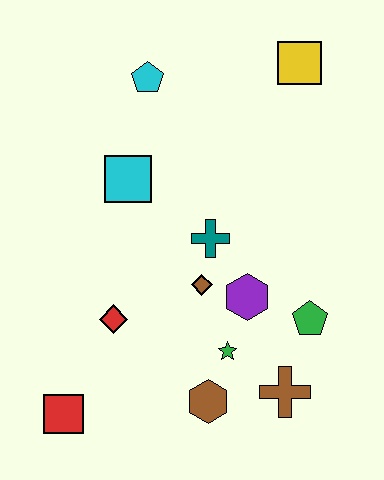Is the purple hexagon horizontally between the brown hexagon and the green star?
No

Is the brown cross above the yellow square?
No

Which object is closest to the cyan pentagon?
The cyan square is closest to the cyan pentagon.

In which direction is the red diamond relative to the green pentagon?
The red diamond is to the left of the green pentagon.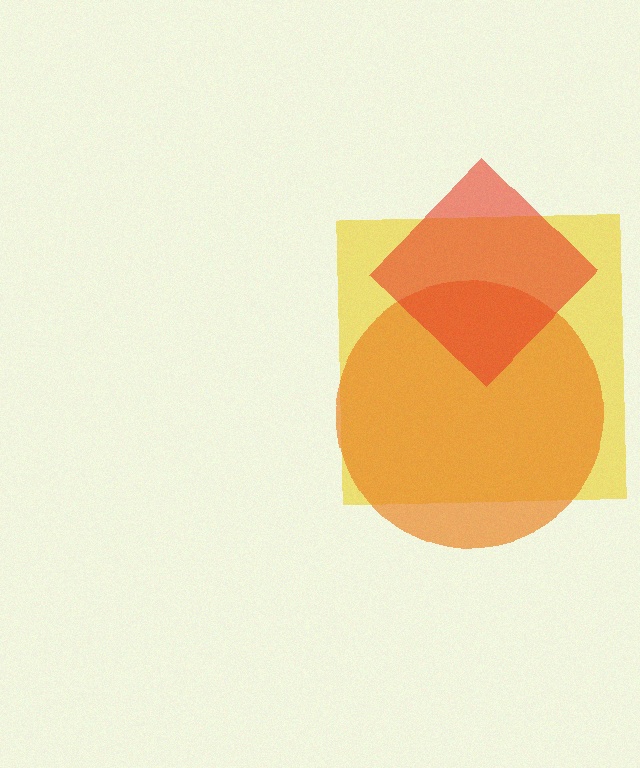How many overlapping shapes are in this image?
There are 3 overlapping shapes in the image.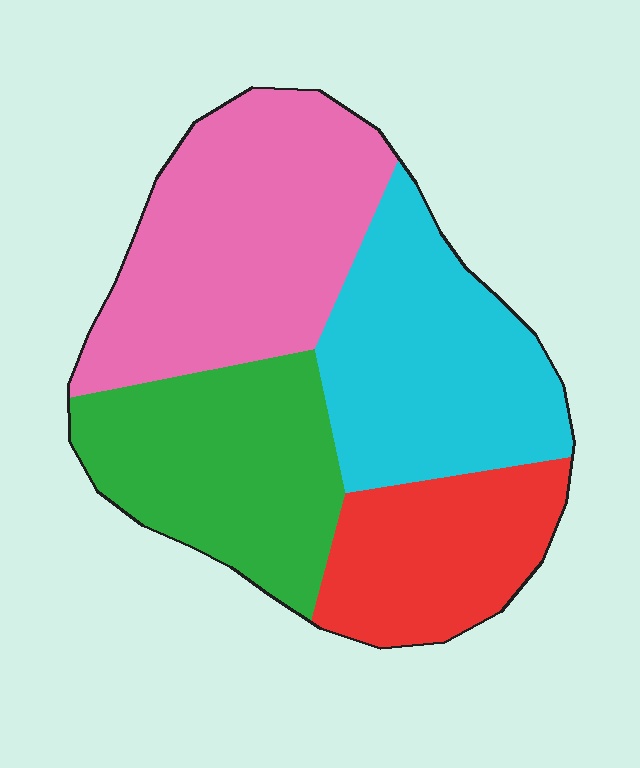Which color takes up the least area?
Red, at roughly 20%.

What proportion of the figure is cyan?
Cyan takes up about one quarter (1/4) of the figure.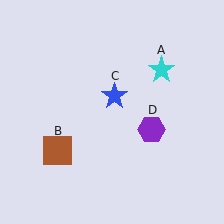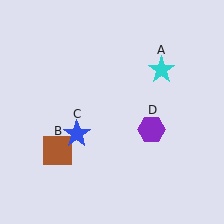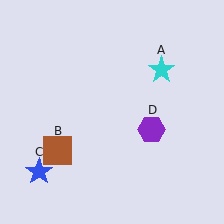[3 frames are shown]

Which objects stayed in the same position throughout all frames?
Cyan star (object A) and brown square (object B) and purple hexagon (object D) remained stationary.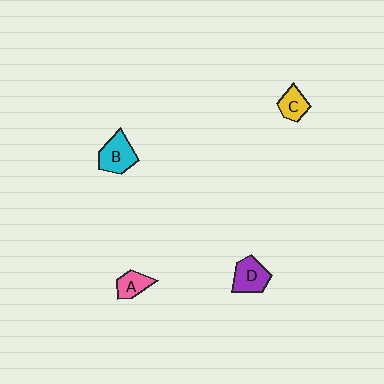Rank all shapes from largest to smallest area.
From largest to smallest: B (cyan), D (purple), C (yellow), A (pink).